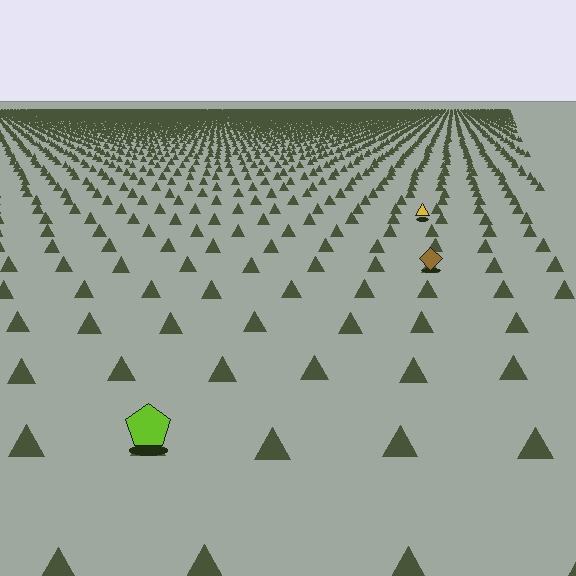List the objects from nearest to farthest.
From nearest to farthest: the lime pentagon, the brown diamond, the yellow triangle.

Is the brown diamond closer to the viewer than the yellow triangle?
Yes. The brown diamond is closer — you can tell from the texture gradient: the ground texture is coarser near it.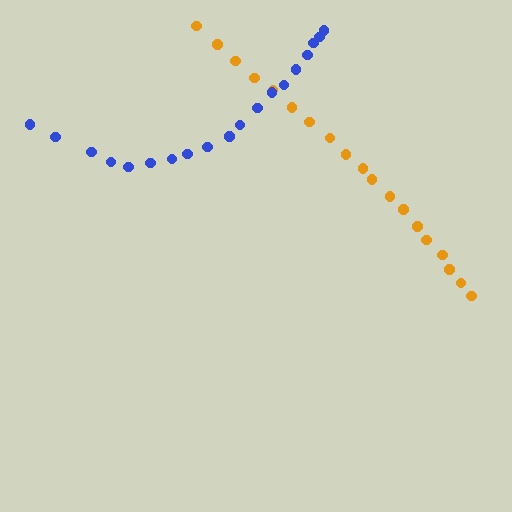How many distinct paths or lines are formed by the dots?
There are 2 distinct paths.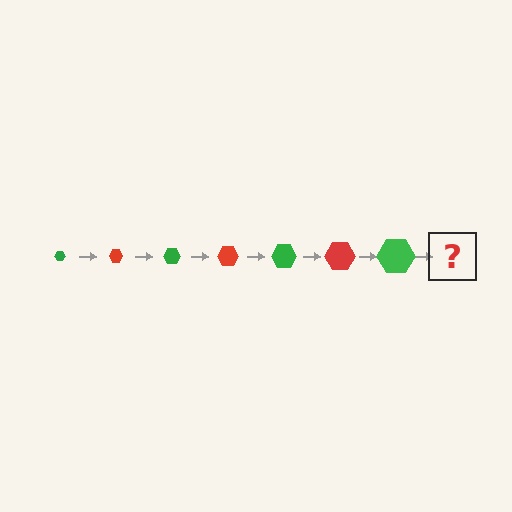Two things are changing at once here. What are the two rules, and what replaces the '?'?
The two rules are that the hexagon grows larger each step and the color cycles through green and red. The '?' should be a red hexagon, larger than the previous one.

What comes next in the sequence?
The next element should be a red hexagon, larger than the previous one.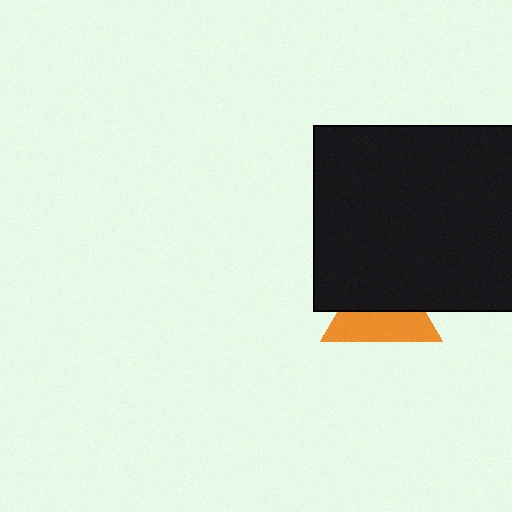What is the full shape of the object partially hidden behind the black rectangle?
The partially hidden object is an orange triangle.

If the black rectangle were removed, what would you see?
You would see the complete orange triangle.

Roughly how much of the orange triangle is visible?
About half of it is visible (roughly 49%).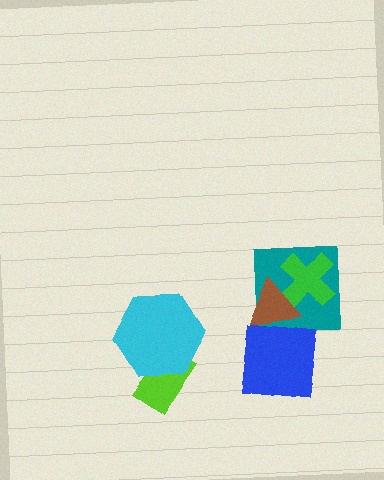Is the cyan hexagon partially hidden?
No, no other shape covers it.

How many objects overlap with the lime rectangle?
1 object overlaps with the lime rectangle.